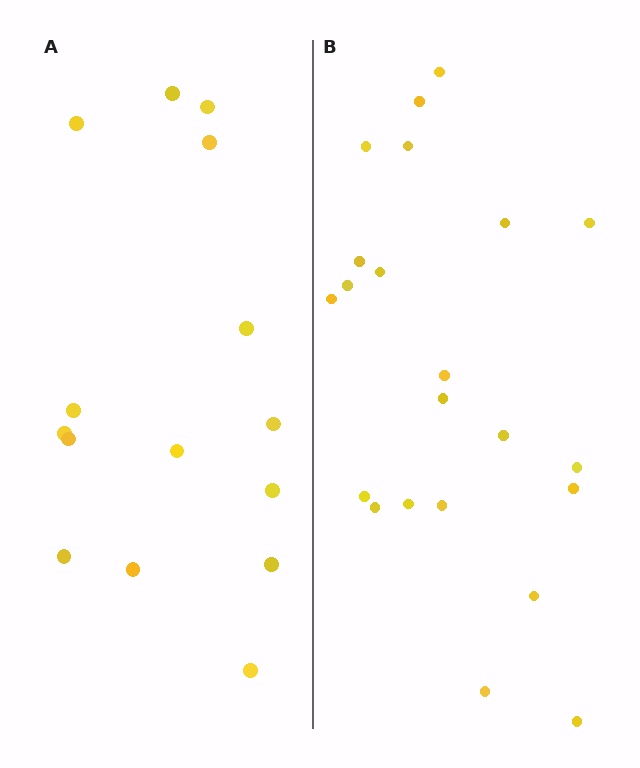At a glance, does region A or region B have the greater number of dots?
Region B (the right region) has more dots.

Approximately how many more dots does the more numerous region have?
Region B has roughly 8 or so more dots than region A.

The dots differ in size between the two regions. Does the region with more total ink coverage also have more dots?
No. Region A has more total ink coverage because its dots are larger, but region B actually contains more individual dots. Total area can be misleading — the number of items is what matters here.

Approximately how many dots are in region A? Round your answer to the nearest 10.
About 20 dots. (The exact count is 15, which rounds to 20.)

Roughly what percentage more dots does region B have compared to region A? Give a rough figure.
About 45% more.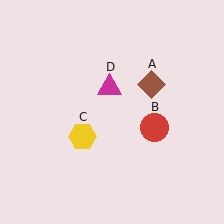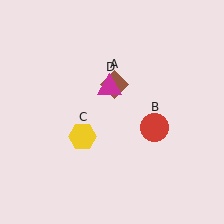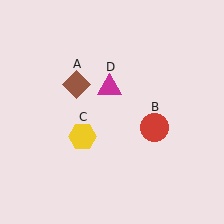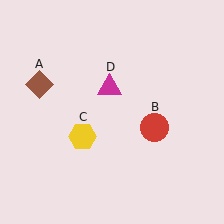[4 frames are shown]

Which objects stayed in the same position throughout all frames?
Red circle (object B) and yellow hexagon (object C) and magenta triangle (object D) remained stationary.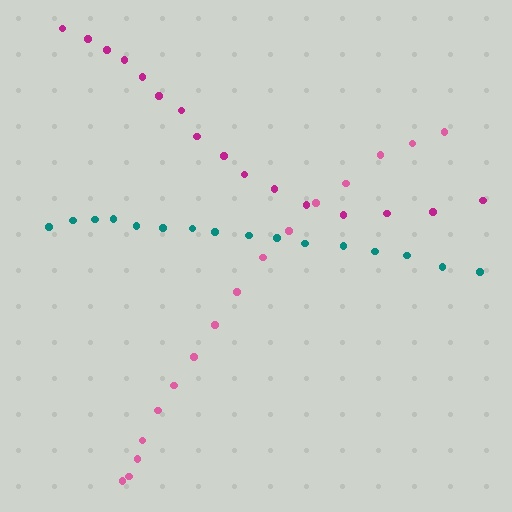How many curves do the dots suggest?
There are 3 distinct paths.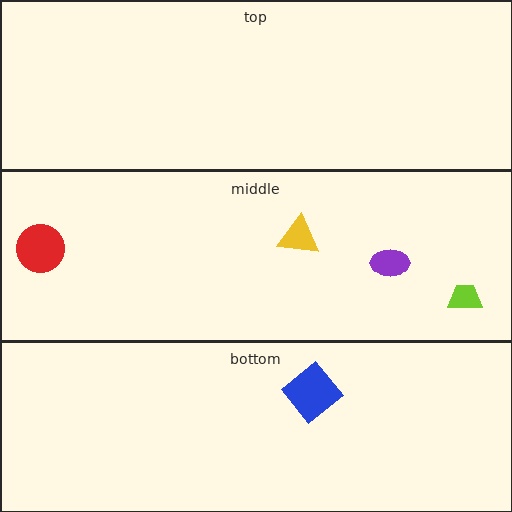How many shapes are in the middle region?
4.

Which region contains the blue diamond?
The bottom region.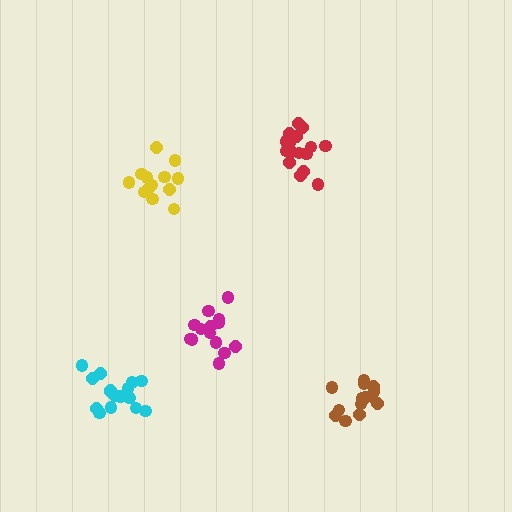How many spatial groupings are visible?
There are 5 spatial groupings.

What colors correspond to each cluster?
The clusters are colored: yellow, magenta, red, brown, cyan.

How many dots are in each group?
Group 1: 13 dots, Group 2: 14 dots, Group 3: 17 dots, Group 4: 14 dots, Group 5: 16 dots (74 total).